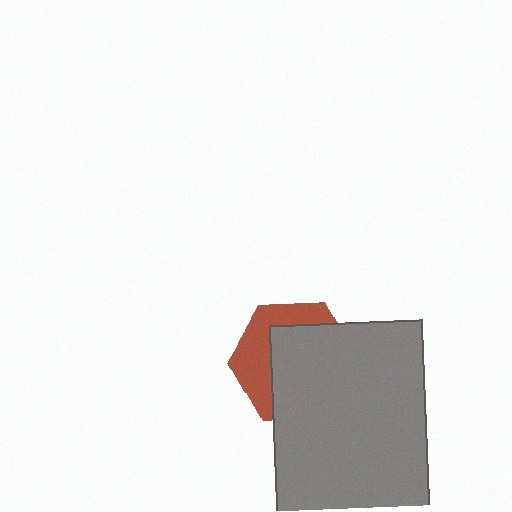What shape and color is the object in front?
The object in front is a gray rectangle.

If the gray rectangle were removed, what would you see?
You would see the complete brown hexagon.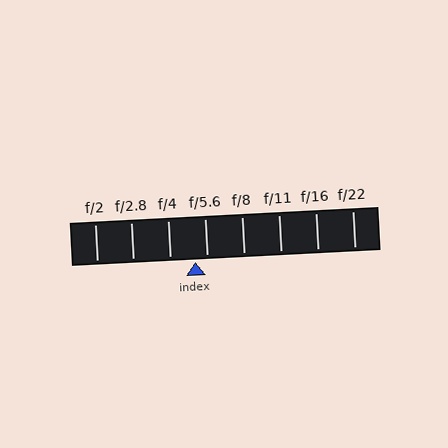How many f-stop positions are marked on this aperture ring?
There are 8 f-stop positions marked.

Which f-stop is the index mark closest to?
The index mark is closest to f/5.6.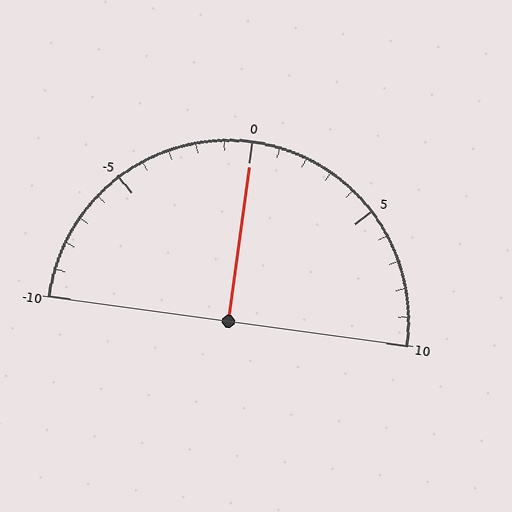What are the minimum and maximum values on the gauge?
The gauge ranges from -10 to 10.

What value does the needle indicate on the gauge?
The needle indicates approximately 0.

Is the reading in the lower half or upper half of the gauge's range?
The reading is in the upper half of the range (-10 to 10).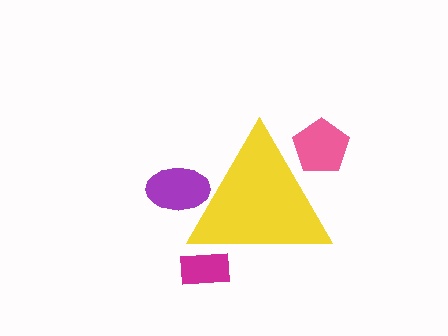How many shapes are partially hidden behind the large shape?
3 shapes are partially hidden.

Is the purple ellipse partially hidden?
Yes, the purple ellipse is partially hidden behind the yellow triangle.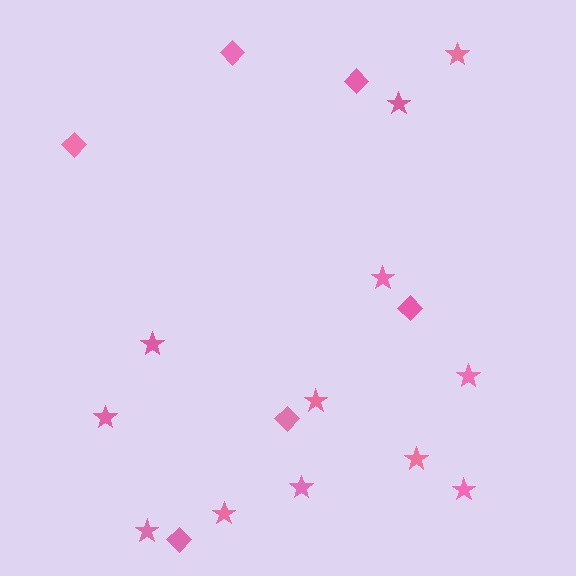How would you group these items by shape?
There are 2 groups: one group of diamonds (6) and one group of stars (12).